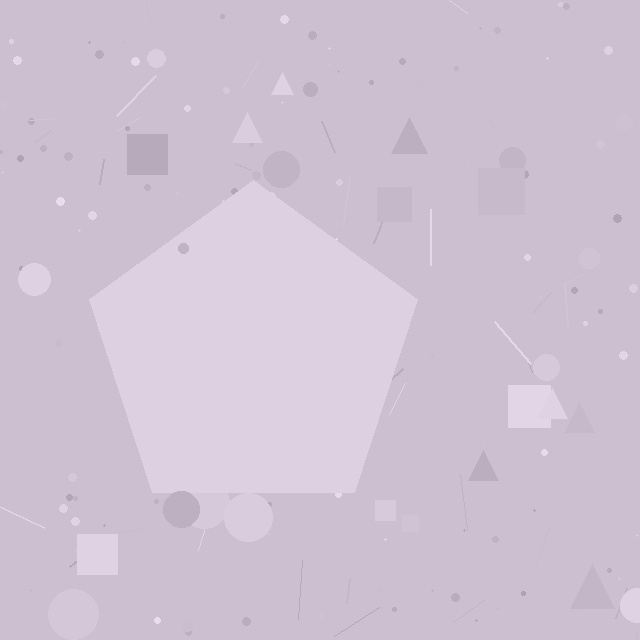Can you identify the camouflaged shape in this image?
The camouflaged shape is a pentagon.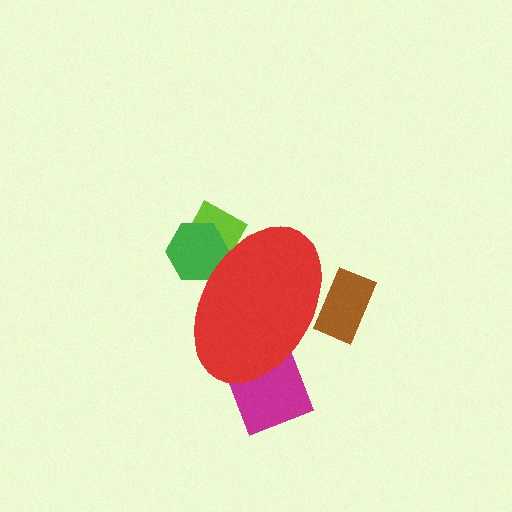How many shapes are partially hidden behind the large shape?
4 shapes are partially hidden.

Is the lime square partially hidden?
Yes, the lime square is partially hidden behind the red ellipse.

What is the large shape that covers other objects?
A red ellipse.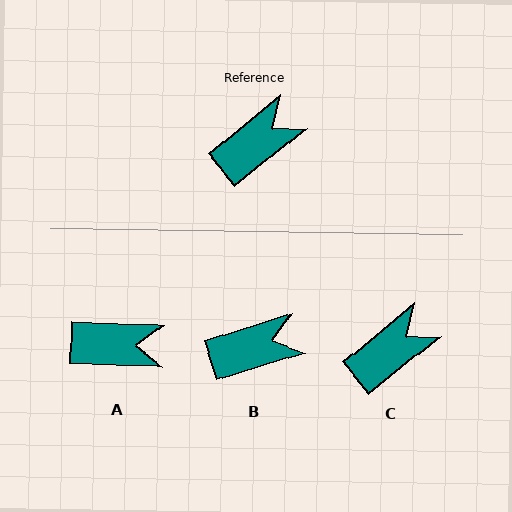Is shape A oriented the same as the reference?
No, it is off by about 41 degrees.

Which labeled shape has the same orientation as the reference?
C.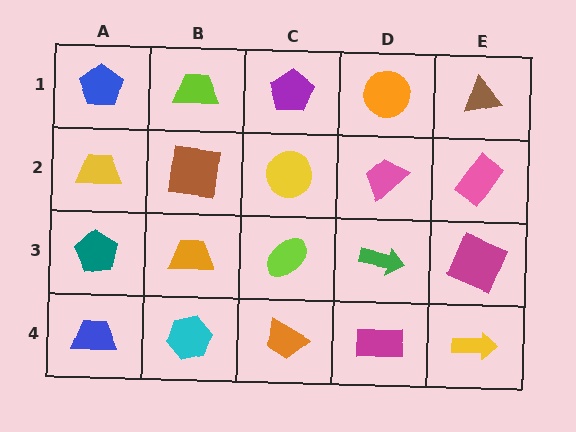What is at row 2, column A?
A yellow trapezoid.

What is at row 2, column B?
A brown square.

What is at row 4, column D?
A magenta rectangle.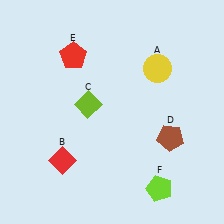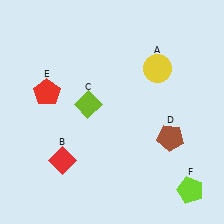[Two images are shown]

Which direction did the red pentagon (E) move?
The red pentagon (E) moved down.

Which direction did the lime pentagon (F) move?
The lime pentagon (F) moved right.